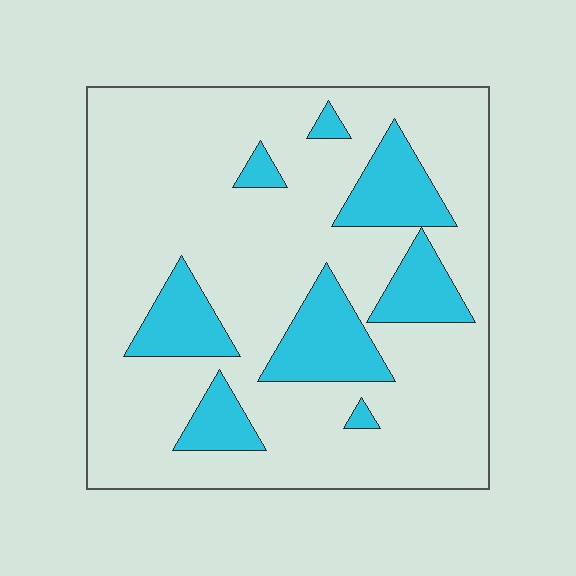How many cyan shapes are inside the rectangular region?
8.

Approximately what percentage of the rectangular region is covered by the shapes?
Approximately 20%.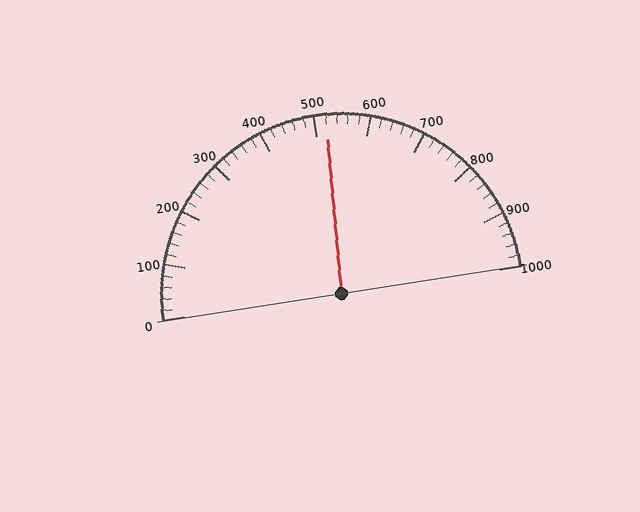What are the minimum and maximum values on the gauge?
The gauge ranges from 0 to 1000.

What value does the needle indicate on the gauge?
The needle indicates approximately 520.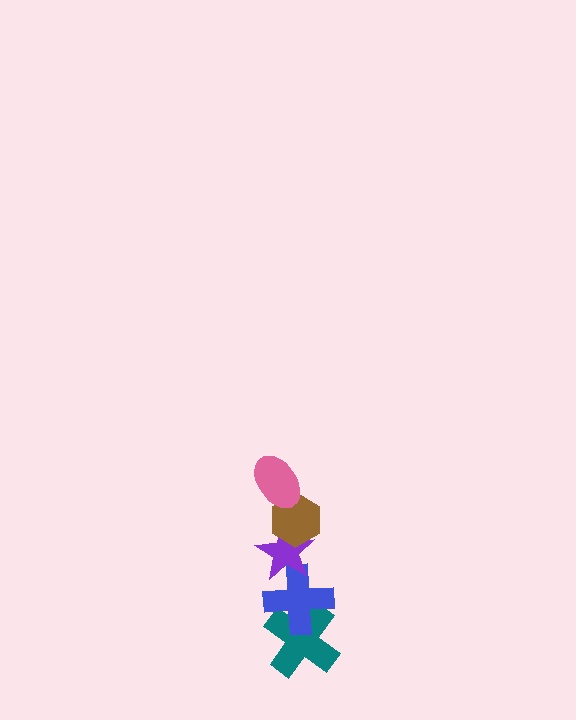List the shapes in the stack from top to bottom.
From top to bottom: the pink ellipse, the brown hexagon, the purple star, the blue cross, the teal cross.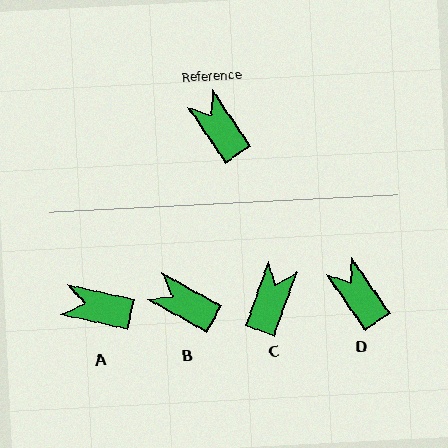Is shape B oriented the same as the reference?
No, it is off by about 26 degrees.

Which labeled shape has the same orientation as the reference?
D.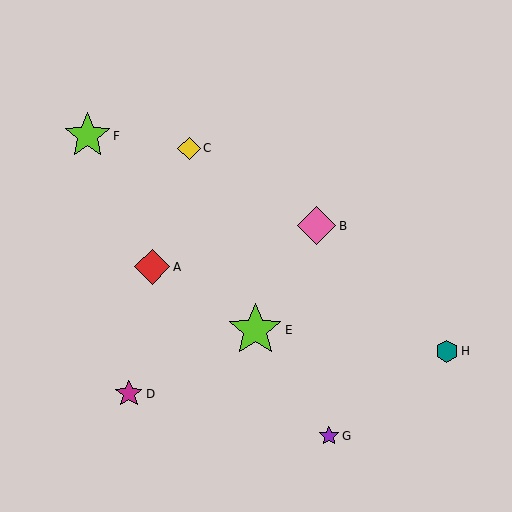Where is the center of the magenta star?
The center of the magenta star is at (129, 394).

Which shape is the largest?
The lime star (labeled E) is the largest.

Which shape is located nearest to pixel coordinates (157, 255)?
The red diamond (labeled A) at (152, 267) is nearest to that location.